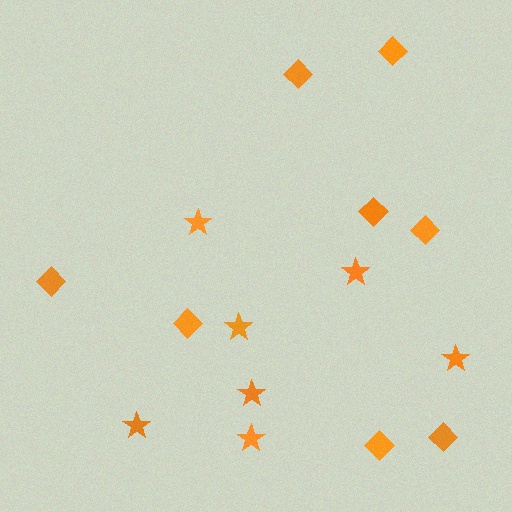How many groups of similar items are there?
There are 2 groups: one group of stars (7) and one group of diamonds (8).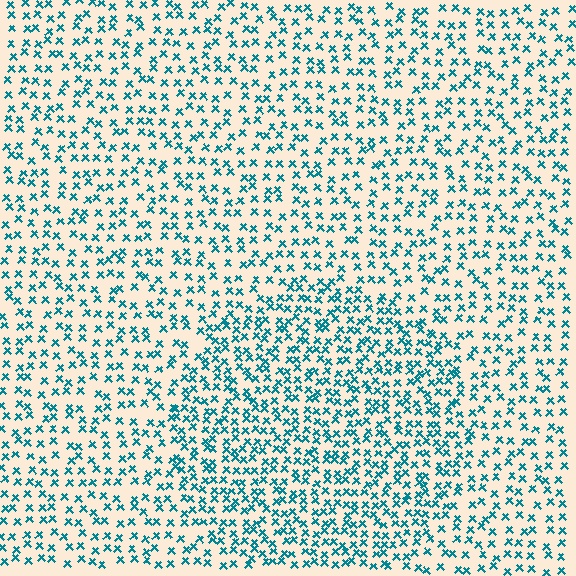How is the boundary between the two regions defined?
The boundary is defined by a change in element density (approximately 1.6x ratio). All elements are the same color, size, and shape.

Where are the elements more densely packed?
The elements are more densely packed inside the circle boundary.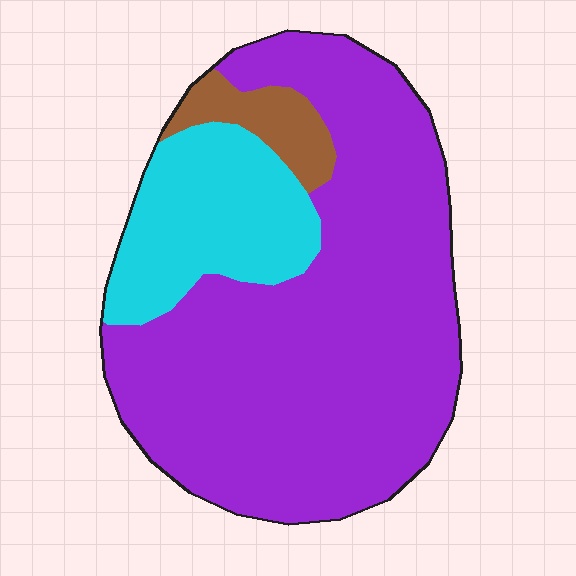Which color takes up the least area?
Brown, at roughly 5%.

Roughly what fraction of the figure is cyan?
Cyan covers 20% of the figure.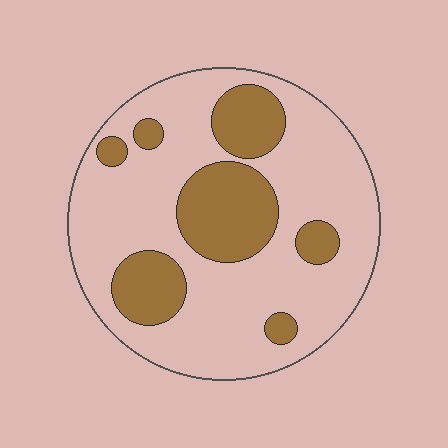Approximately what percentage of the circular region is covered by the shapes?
Approximately 25%.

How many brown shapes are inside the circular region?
7.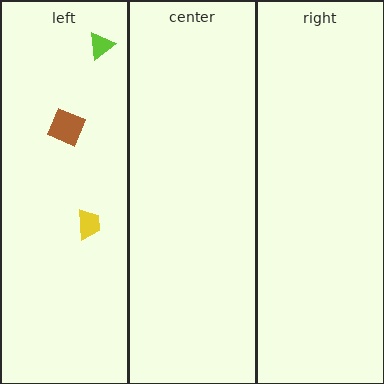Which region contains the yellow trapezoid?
The left region.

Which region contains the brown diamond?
The left region.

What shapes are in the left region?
The lime triangle, the brown diamond, the yellow trapezoid.